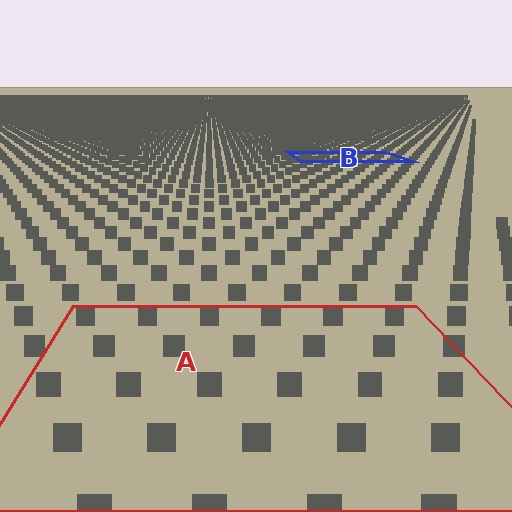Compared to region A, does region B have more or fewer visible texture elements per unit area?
Region B has more texture elements per unit area — they are packed more densely because it is farther away.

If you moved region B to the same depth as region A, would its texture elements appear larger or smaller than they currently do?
They would appear larger. At a closer depth, the same texture elements are projected at a bigger on-screen size.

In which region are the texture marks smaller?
The texture marks are smaller in region B, because it is farther away.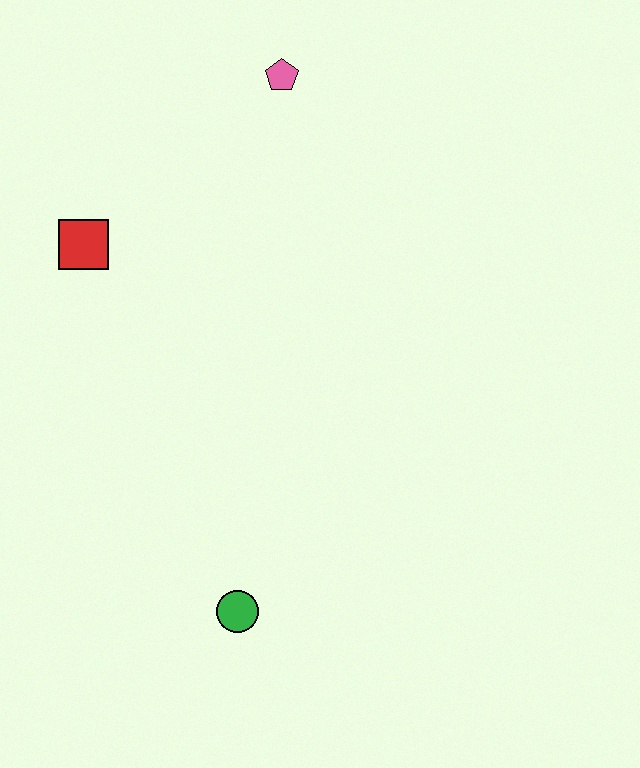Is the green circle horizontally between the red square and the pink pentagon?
Yes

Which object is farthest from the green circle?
The pink pentagon is farthest from the green circle.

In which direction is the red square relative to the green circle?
The red square is above the green circle.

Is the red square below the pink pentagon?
Yes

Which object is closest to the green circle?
The red square is closest to the green circle.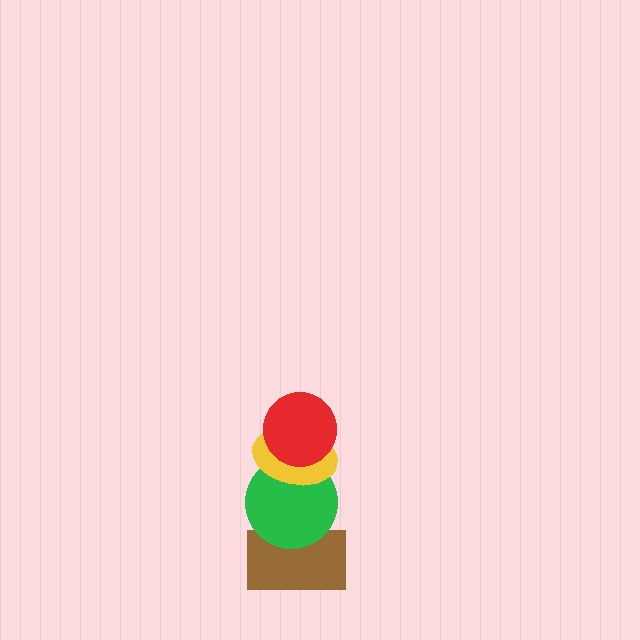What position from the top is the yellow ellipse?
The yellow ellipse is 2nd from the top.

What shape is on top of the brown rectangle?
The green circle is on top of the brown rectangle.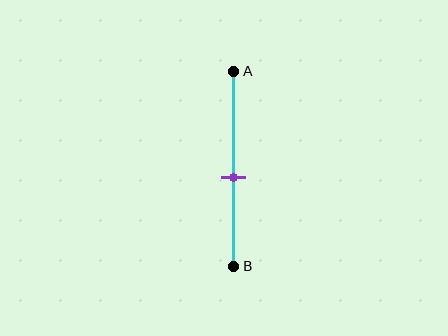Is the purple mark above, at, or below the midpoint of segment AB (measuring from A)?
The purple mark is below the midpoint of segment AB.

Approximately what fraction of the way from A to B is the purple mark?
The purple mark is approximately 55% of the way from A to B.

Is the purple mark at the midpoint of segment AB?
No, the mark is at about 55% from A, not at the 50% midpoint.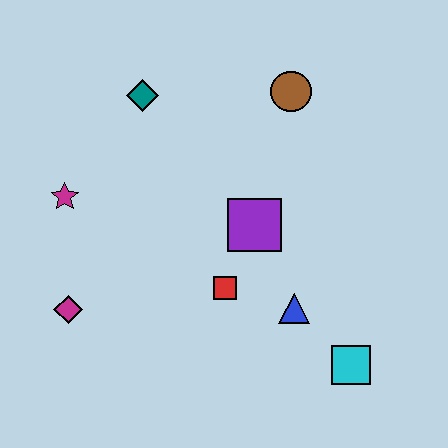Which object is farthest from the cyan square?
The teal diamond is farthest from the cyan square.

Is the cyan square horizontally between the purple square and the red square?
No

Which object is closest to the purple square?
The red square is closest to the purple square.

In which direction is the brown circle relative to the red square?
The brown circle is above the red square.